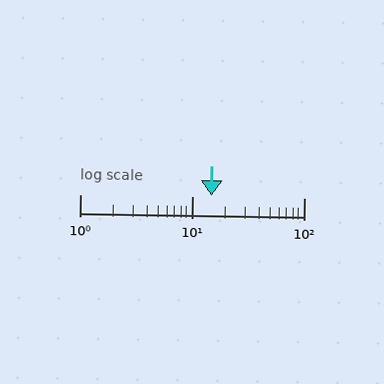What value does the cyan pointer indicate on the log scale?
The pointer indicates approximately 15.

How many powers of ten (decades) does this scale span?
The scale spans 2 decades, from 1 to 100.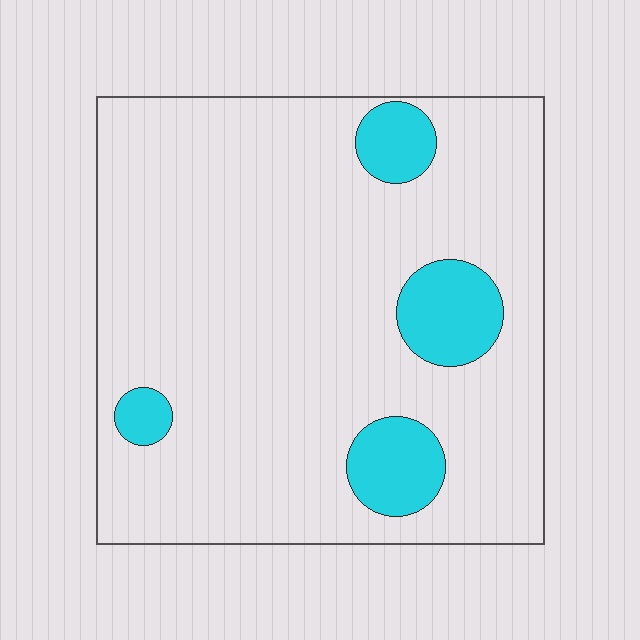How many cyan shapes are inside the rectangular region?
4.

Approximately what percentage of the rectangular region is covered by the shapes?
Approximately 10%.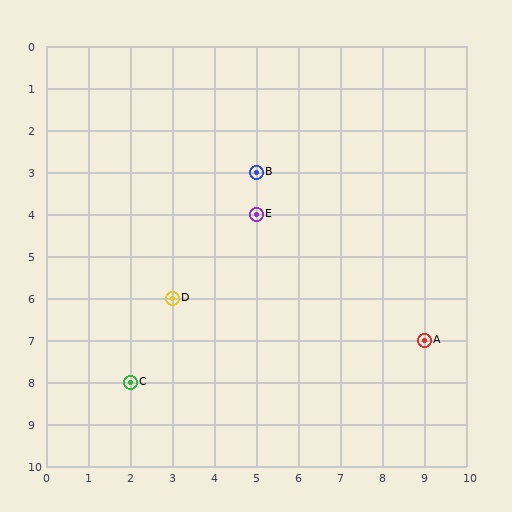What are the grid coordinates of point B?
Point B is at grid coordinates (5, 3).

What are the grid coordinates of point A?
Point A is at grid coordinates (9, 7).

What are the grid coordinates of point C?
Point C is at grid coordinates (2, 8).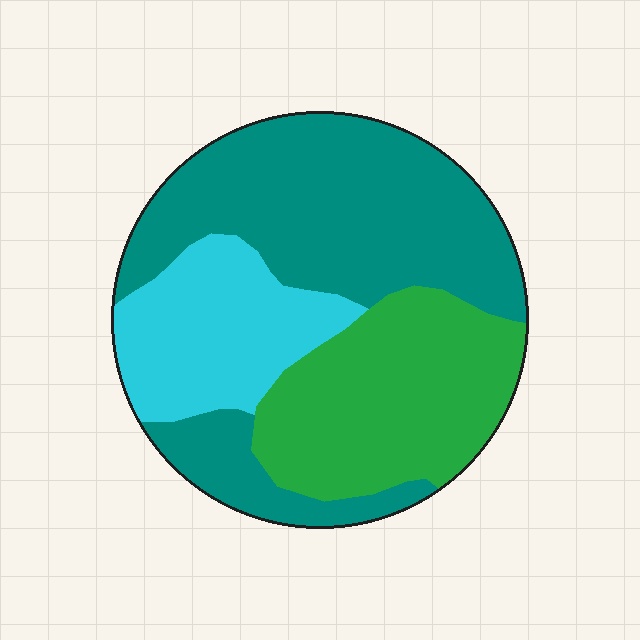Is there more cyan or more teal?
Teal.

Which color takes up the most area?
Teal, at roughly 50%.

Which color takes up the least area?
Cyan, at roughly 20%.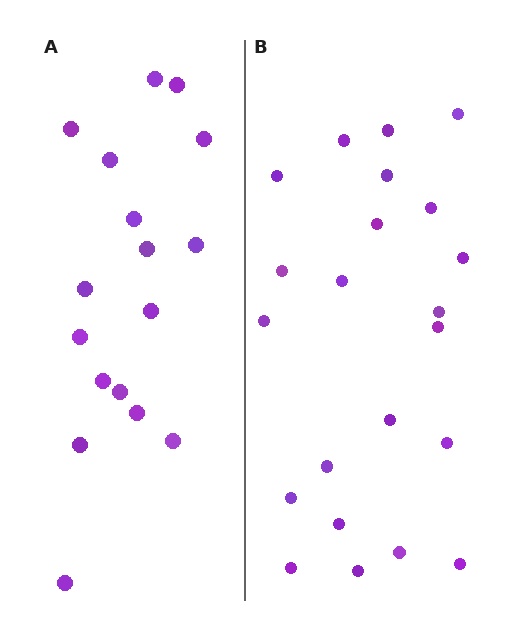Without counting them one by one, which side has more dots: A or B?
Region B (the right region) has more dots.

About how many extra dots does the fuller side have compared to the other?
Region B has about 5 more dots than region A.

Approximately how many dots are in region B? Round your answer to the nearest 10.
About 20 dots. (The exact count is 22, which rounds to 20.)